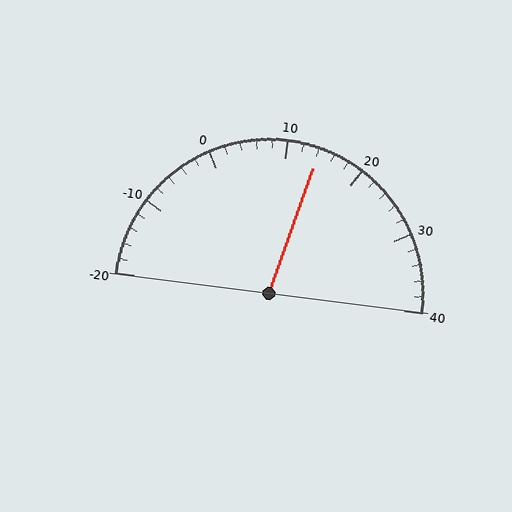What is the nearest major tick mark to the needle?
The nearest major tick mark is 10.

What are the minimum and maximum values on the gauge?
The gauge ranges from -20 to 40.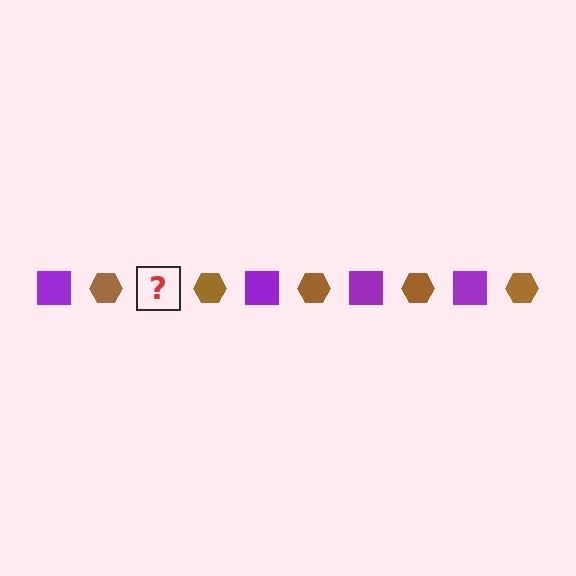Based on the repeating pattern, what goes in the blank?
The blank should be a purple square.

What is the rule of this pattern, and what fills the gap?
The rule is that the pattern alternates between purple square and brown hexagon. The gap should be filled with a purple square.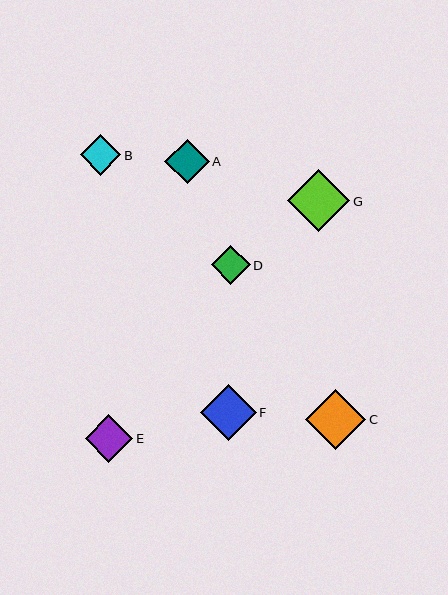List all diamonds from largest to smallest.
From largest to smallest: G, C, F, E, A, B, D.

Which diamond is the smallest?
Diamond D is the smallest with a size of approximately 39 pixels.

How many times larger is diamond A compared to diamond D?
Diamond A is approximately 1.1 times the size of diamond D.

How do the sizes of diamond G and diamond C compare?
Diamond G and diamond C are approximately the same size.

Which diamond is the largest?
Diamond G is the largest with a size of approximately 63 pixels.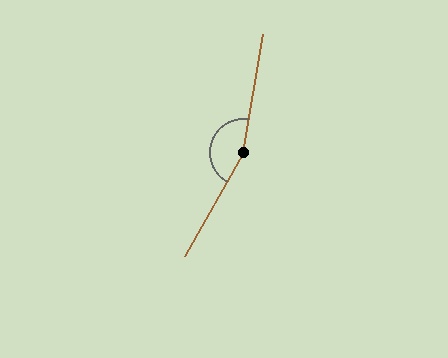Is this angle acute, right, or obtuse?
It is obtuse.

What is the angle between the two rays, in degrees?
Approximately 161 degrees.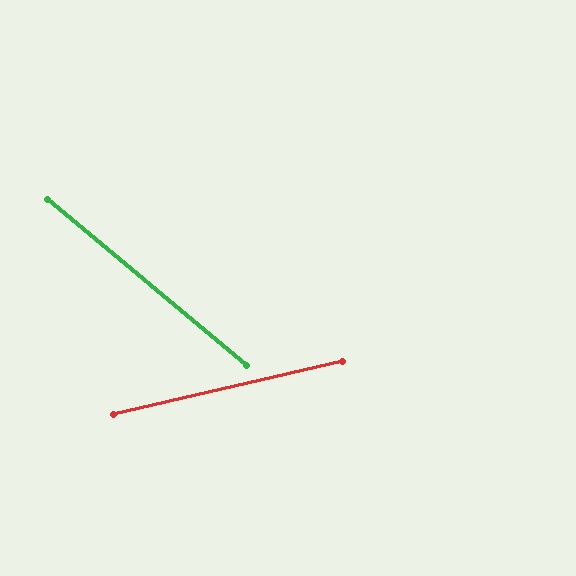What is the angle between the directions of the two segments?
Approximately 53 degrees.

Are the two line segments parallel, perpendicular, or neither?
Neither parallel nor perpendicular — they differ by about 53°.